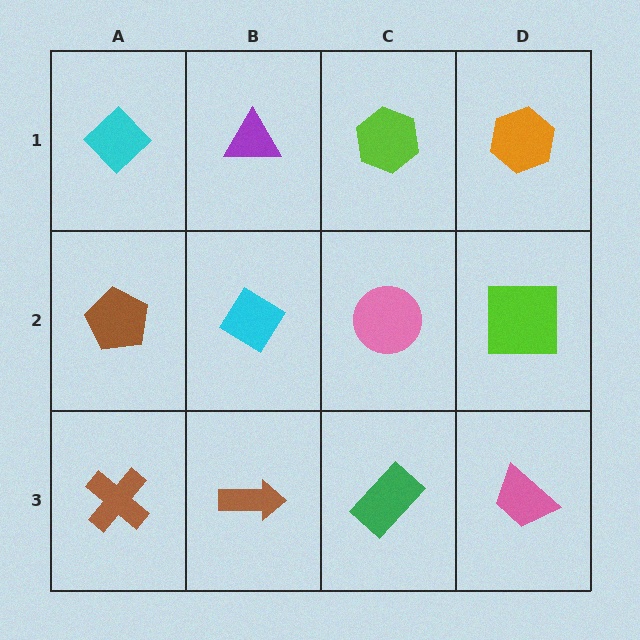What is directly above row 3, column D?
A lime square.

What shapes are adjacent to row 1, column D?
A lime square (row 2, column D), a lime hexagon (row 1, column C).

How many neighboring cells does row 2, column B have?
4.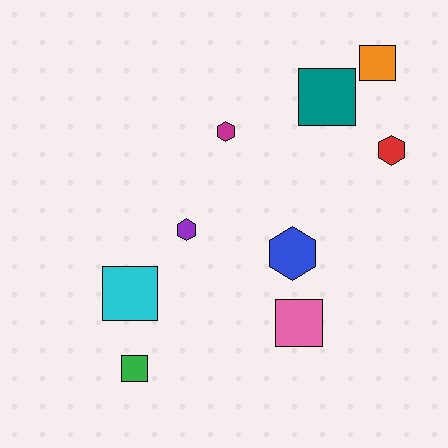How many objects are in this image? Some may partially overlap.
There are 9 objects.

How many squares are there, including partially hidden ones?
There are 5 squares.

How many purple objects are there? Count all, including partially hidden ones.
There is 1 purple object.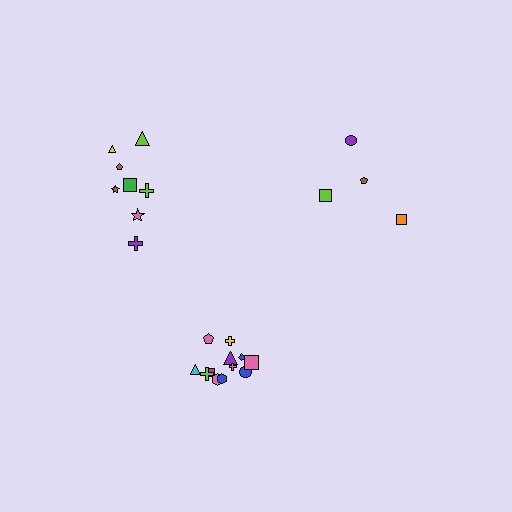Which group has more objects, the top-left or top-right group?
The top-left group.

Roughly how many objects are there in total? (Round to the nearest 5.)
Roughly 25 objects in total.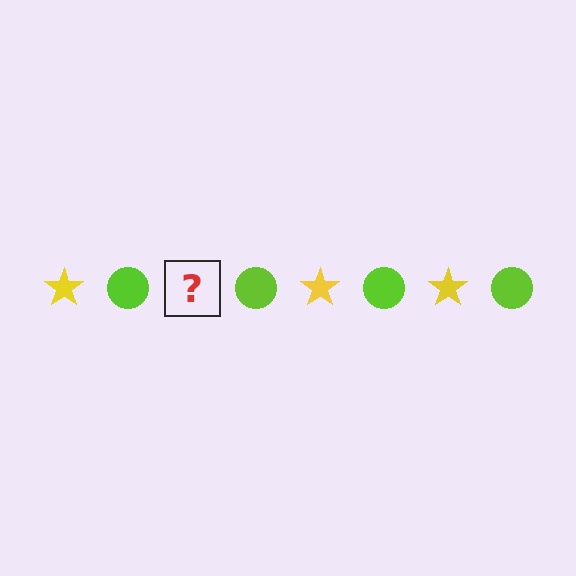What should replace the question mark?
The question mark should be replaced with a yellow star.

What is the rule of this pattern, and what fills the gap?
The rule is that the pattern alternates between yellow star and lime circle. The gap should be filled with a yellow star.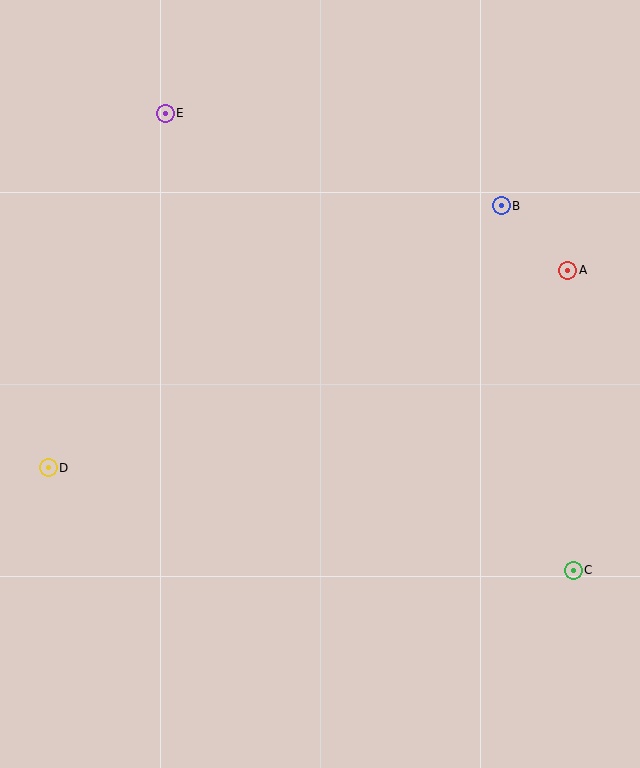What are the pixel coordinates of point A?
Point A is at (568, 270).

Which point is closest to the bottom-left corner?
Point D is closest to the bottom-left corner.